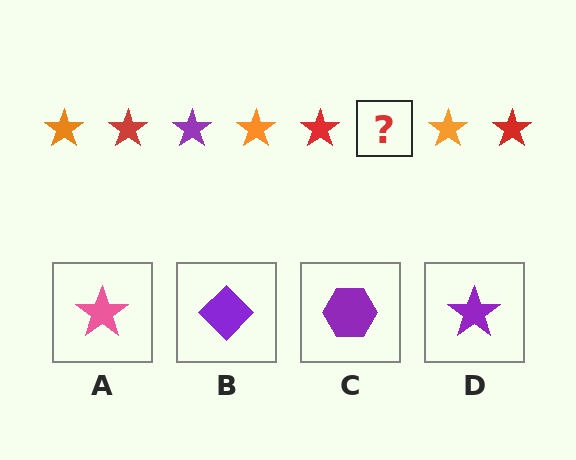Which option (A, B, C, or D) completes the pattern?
D.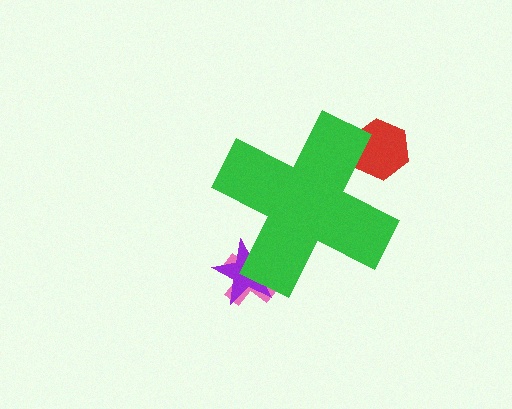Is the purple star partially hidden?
Yes, the purple star is partially hidden behind the green cross.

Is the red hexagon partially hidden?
Yes, the red hexagon is partially hidden behind the green cross.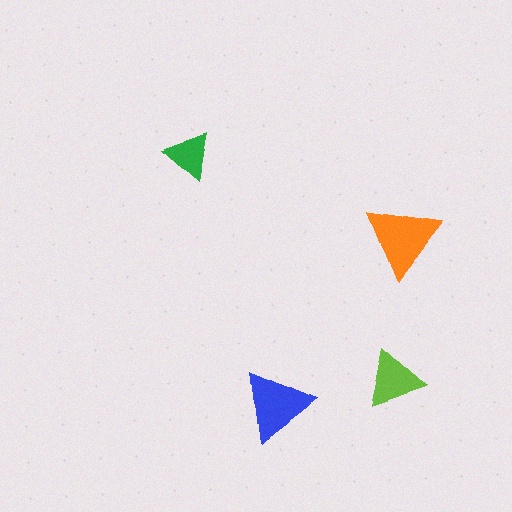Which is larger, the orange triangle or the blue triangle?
The orange one.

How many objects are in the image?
There are 4 objects in the image.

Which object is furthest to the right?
The orange triangle is rightmost.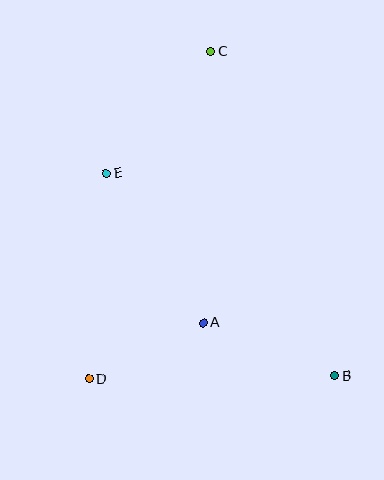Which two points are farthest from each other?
Points C and D are farthest from each other.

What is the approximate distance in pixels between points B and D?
The distance between B and D is approximately 246 pixels.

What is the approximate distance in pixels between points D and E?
The distance between D and E is approximately 207 pixels.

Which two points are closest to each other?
Points A and D are closest to each other.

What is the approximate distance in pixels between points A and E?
The distance between A and E is approximately 178 pixels.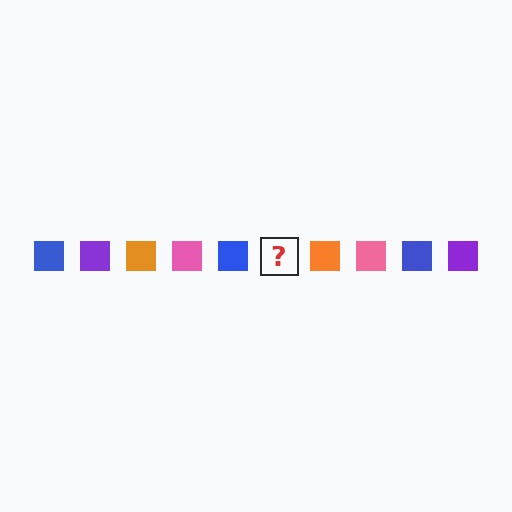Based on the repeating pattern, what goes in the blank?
The blank should be a purple square.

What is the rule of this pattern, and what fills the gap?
The rule is that the pattern cycles through blue, purple, orange, pink squares. The gap should be filled with a purple square.